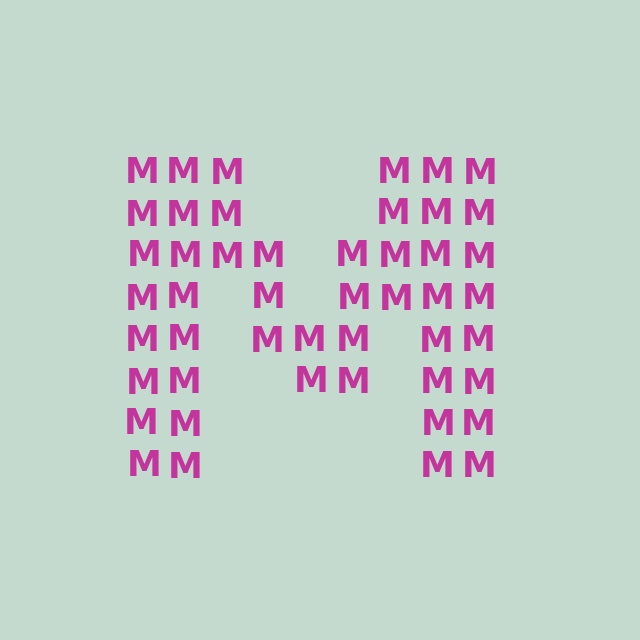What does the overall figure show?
The overall figure shows the letter M.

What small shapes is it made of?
It is made of small letter M's.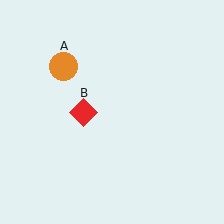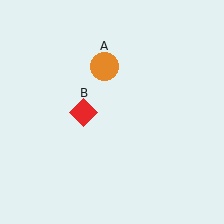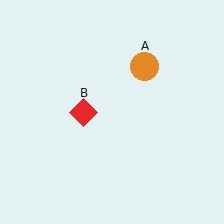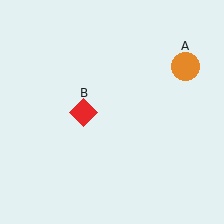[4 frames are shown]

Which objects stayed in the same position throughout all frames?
Red diamond (object B) remained stationary.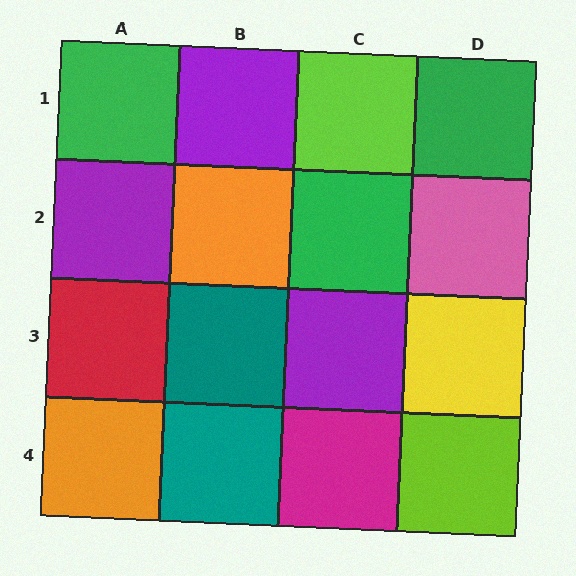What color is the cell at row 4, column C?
Magenta.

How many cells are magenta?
1 cell is magenta.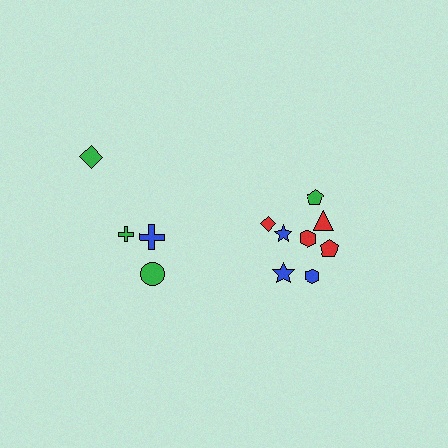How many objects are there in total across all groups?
There are 12 objects.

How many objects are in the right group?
There are 8 objects.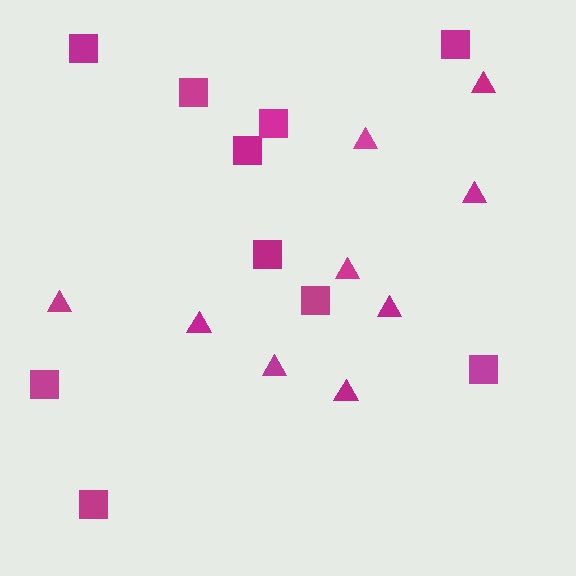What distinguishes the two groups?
There are 2 groups: one group of squares (10) and one group of triangles (9).